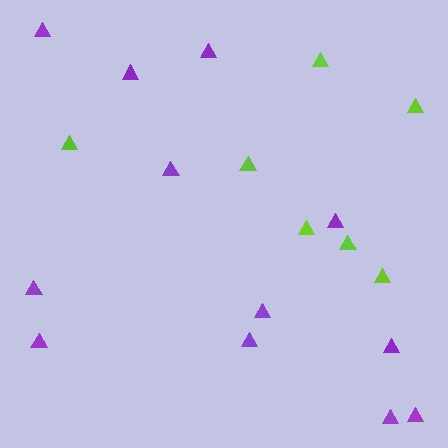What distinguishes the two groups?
There are 2 groups: one group of lime triangles (7) and one group of purple triangles (12).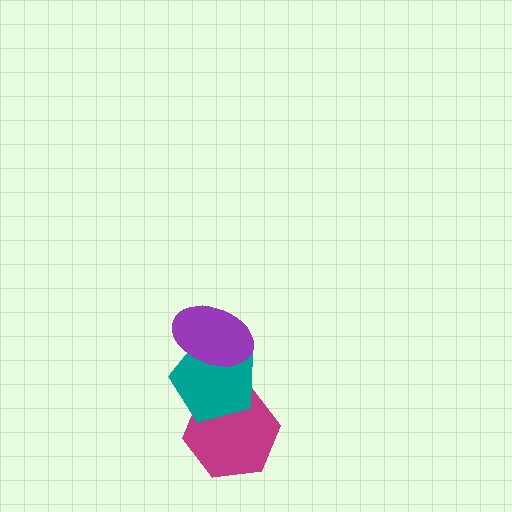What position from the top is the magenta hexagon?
The magenta hexagon is 3rd from the top.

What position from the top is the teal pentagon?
The teal pentagon is 2nd from the top.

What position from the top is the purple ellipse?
The purple ellipse is 1st from the top.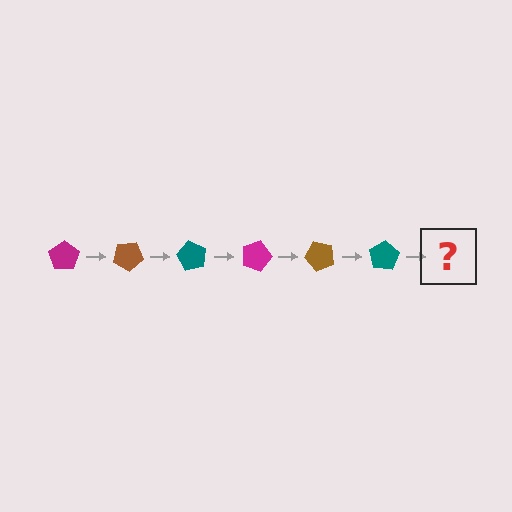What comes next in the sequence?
The next element should be a magenta pentagon, rotated 180 degrees from the start.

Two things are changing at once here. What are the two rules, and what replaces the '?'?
The two rules are that it rotates 30 degrees each step and the color cycles through magenta, brown, and teal. The '?' should be a magenta pentagon, rotated 180 degrees from the start.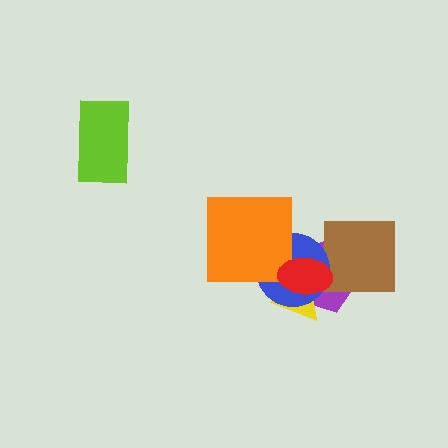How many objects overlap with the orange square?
1 object overlaps with the orange square.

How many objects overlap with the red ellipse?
3 objects overlap with the red ellipse.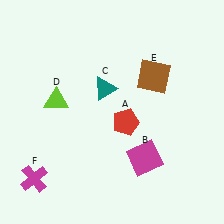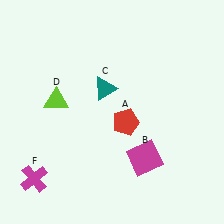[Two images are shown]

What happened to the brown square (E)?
The brown square (E) was removed in Image 2. It was in the top-right area of Image 1.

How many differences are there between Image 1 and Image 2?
There is 1 difference between the two images.